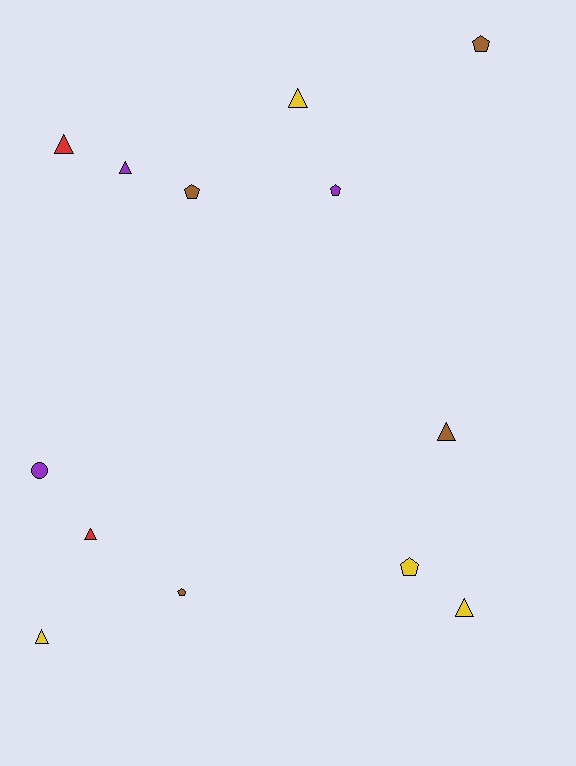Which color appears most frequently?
Yellow, with 4 objects.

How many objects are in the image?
There are 13 objects.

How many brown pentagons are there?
There are 3 brown pentagons.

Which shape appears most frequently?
Triangle, with 7 objects.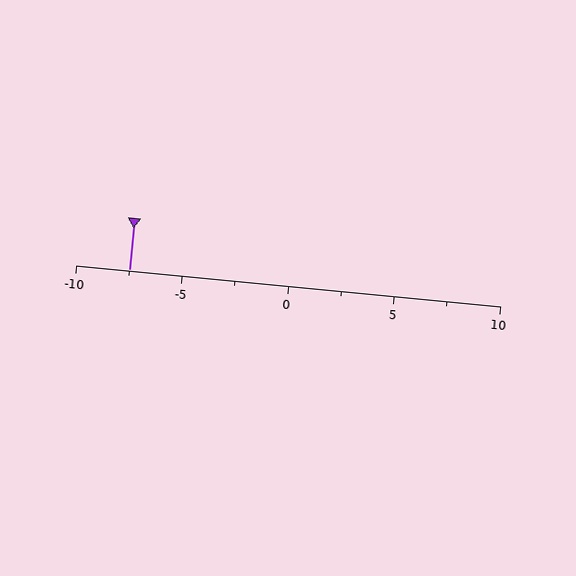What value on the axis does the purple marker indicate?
The marker indicates approximately -7.5.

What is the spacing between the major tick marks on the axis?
The major ticks are spaced 5 apart.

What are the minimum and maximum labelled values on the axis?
The axis runs from -10 to 10.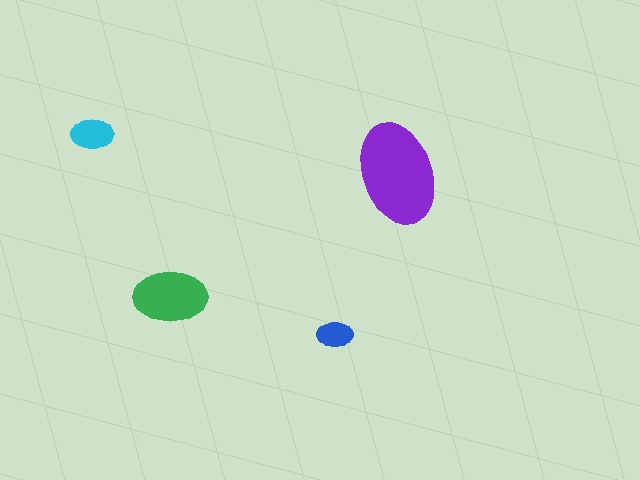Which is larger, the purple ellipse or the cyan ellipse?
The purple one.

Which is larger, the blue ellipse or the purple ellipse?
The purple one.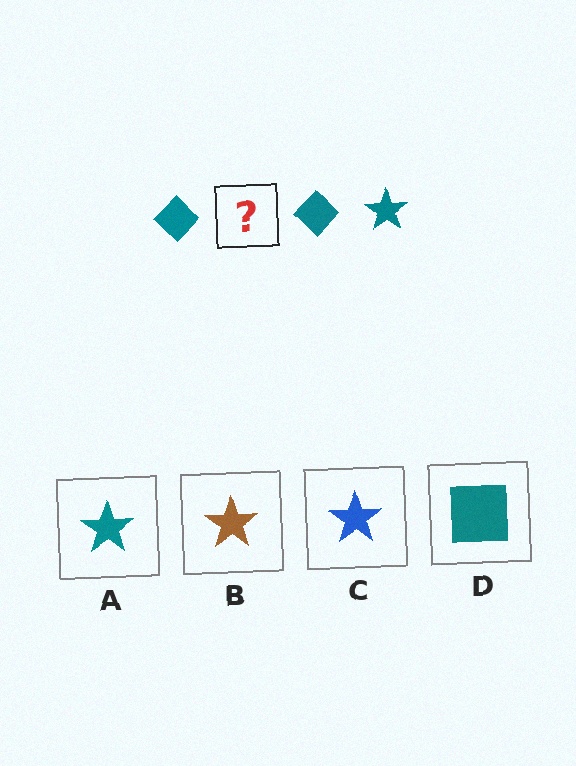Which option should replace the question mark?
Option A.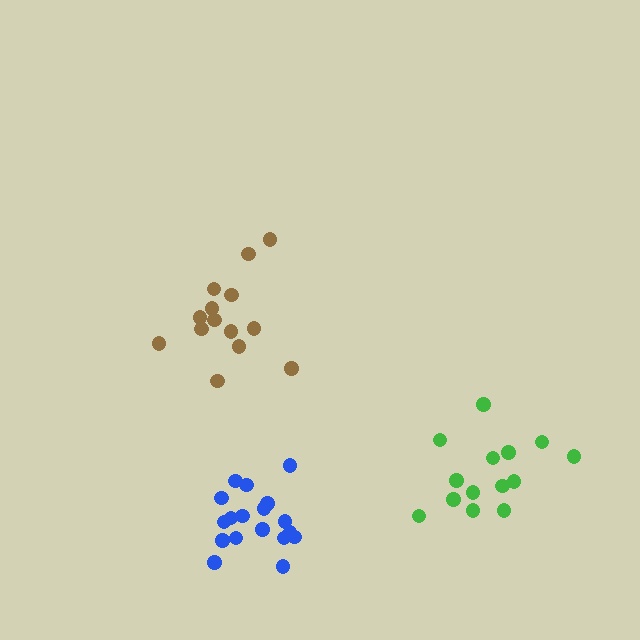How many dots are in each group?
Group 1: 14 dots, Group 2: 14 dots, Group 3: 18 dots (46 total).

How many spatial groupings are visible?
There are 3 spatial groupings.